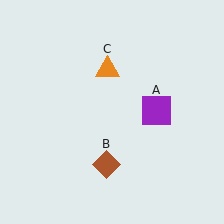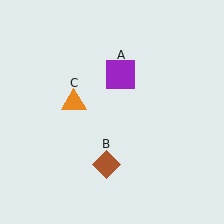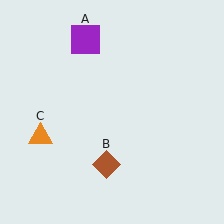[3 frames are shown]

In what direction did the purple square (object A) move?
The purple square (object A) moved up and to the left.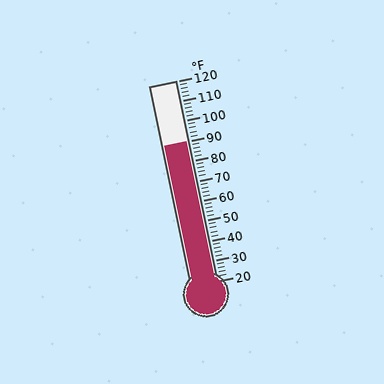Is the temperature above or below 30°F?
The temperature is above 30°F.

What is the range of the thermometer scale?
The thermometer scale ranges from 20°F to 120°F.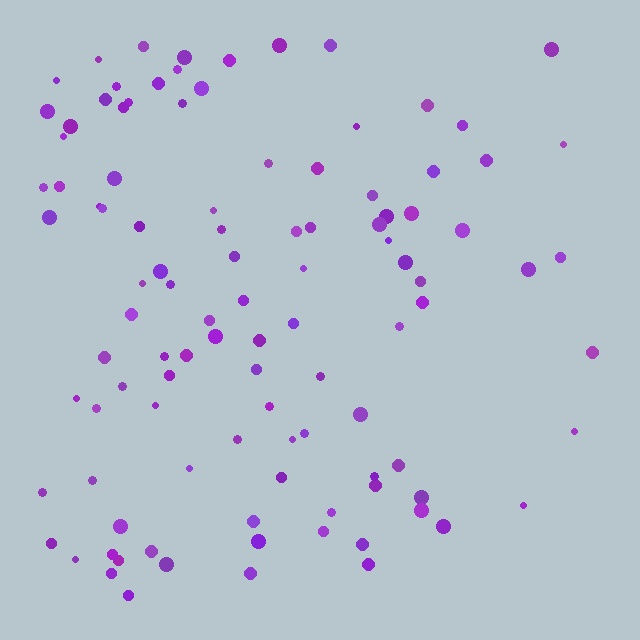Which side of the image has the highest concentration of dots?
The left.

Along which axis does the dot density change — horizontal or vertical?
Horizontal.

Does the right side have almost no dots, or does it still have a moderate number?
Still a moderate number, just noticeably fewer than the left.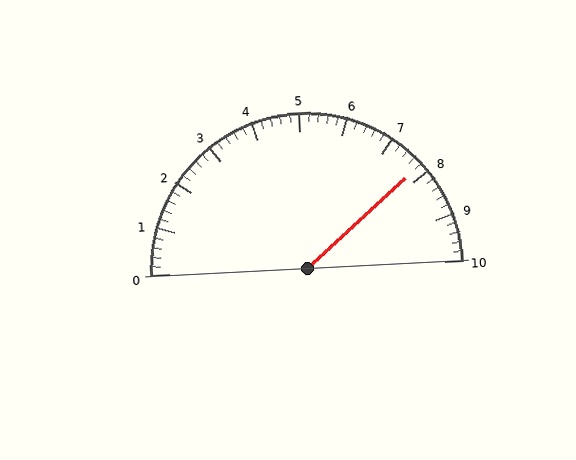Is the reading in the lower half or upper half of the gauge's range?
The reading is in the upper half of the range (0 to 10).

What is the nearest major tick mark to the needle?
The nearest major tick mark is 8.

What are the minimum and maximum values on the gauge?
The gauge ranges from 0 to 10.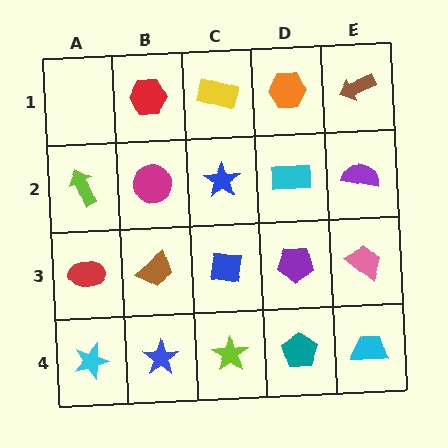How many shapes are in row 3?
5 shapes.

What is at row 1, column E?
A brown arrow.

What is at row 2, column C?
A blue star.